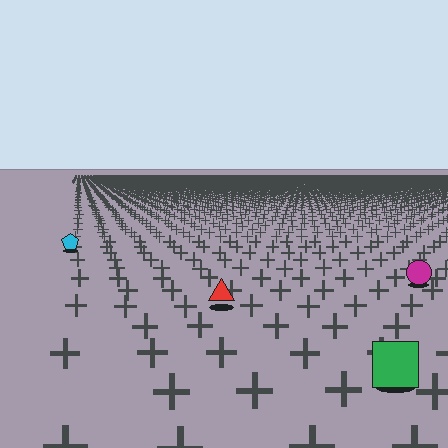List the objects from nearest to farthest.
From nearest to farthest: the green square, the red triangle, the magenta circle, the cyan pentagon.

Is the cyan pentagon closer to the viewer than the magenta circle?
No. The magenta circle is closer — you can tell from the texture gradient: the ground texture is coarser near it.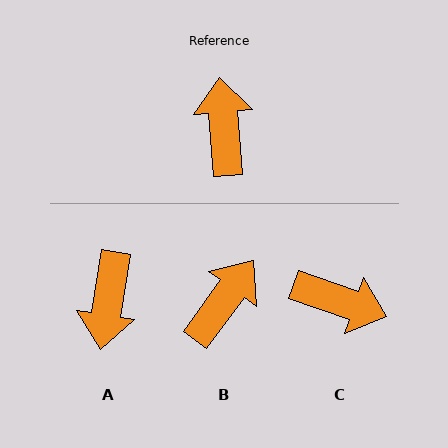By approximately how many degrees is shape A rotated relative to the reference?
Approximately 166 degrees counter-clockwise.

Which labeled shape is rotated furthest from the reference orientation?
A, about 166 degrees away.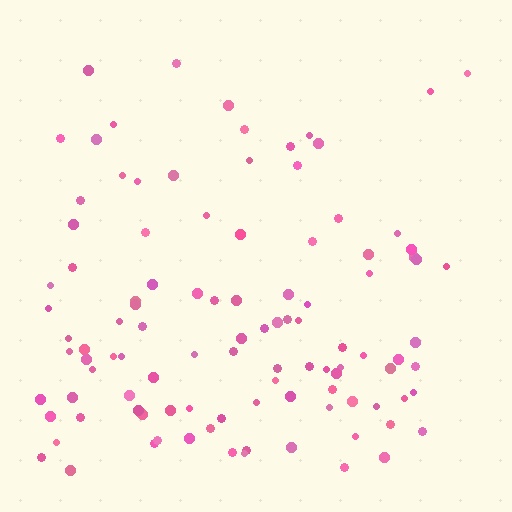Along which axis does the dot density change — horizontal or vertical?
Vertical.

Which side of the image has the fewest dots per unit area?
The top.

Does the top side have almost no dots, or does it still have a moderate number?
Still a moderate number, just noticeably fewer than the bottom.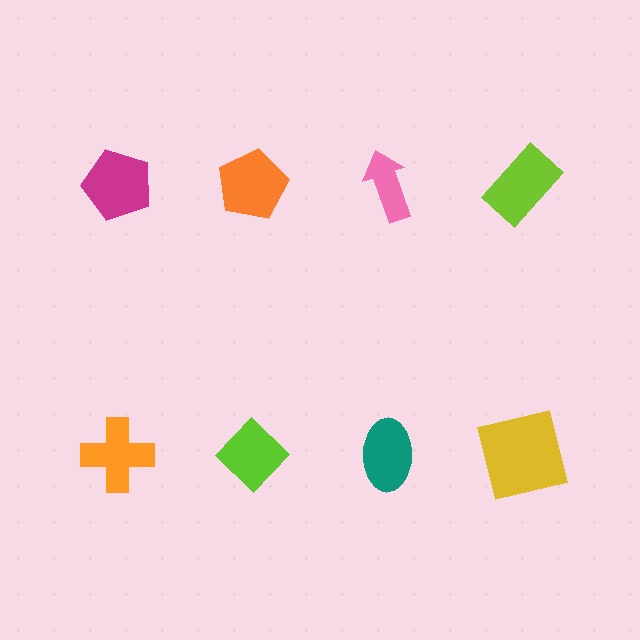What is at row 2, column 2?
A lime diamond.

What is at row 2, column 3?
A teal ellipse.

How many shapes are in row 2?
4 shapes.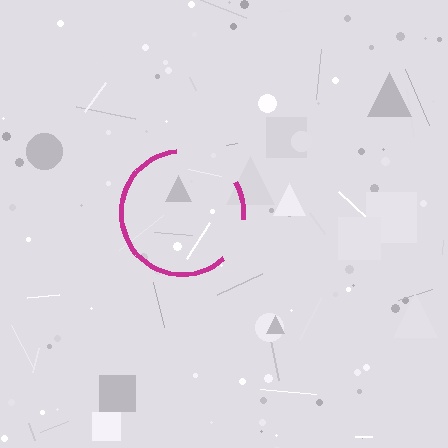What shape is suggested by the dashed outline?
The dashed outline suggests a circle.